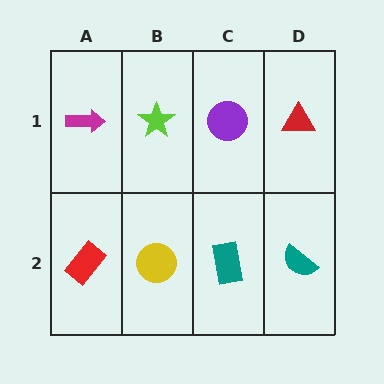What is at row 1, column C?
A purple circle.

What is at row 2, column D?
A teal semicircle.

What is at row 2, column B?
A yellow circle.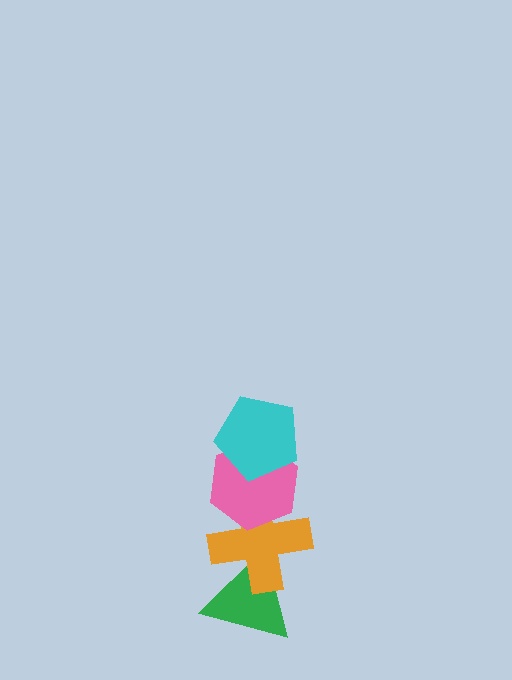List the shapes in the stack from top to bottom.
From top to bottom: the cyan pentagon, the pink hexagon, the orange cross, the green triangle.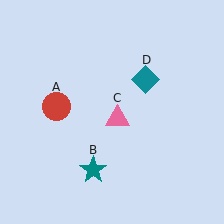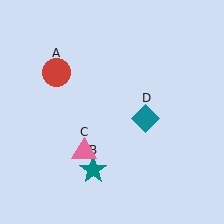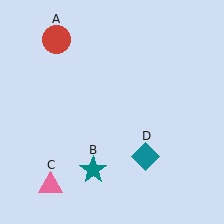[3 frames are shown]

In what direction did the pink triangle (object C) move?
The pink triangle (object C) moved down and to the left.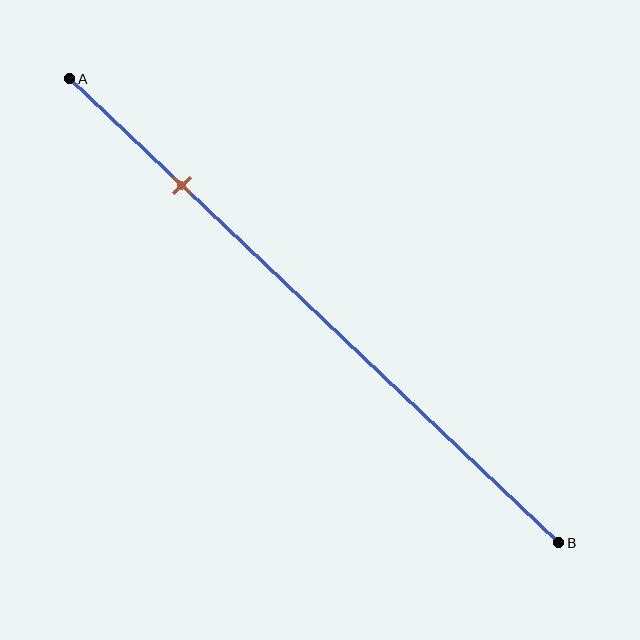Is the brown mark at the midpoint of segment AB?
No, the mark is at about 25% from A, not at the 50% midpoint.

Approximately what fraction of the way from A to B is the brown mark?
The brown mark is approximately 25% of the way from A to B.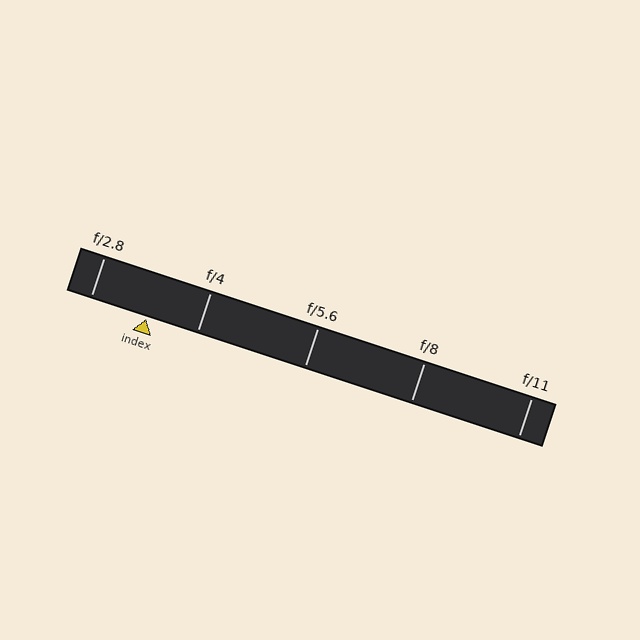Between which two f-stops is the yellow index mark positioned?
The index mark is between f/2.8 and f/4.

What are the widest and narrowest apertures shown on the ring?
The widest aperture shown is f/2.8 and the narrowest is f/11.